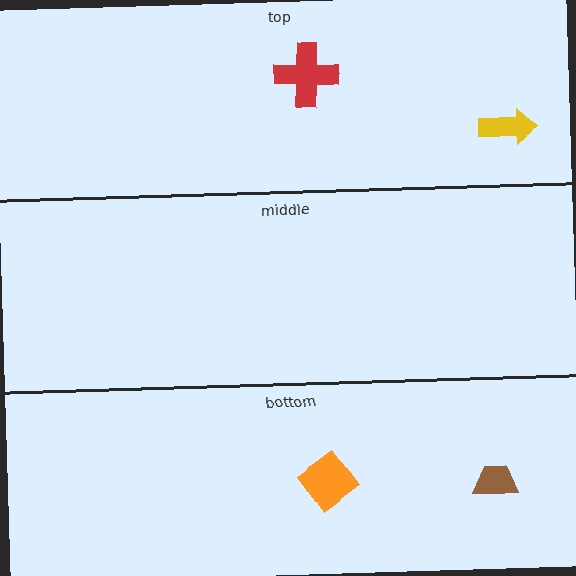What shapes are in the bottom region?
The brown trapezoid, the orange diamond.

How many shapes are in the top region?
2.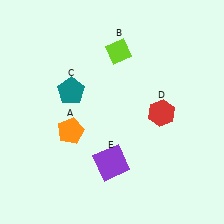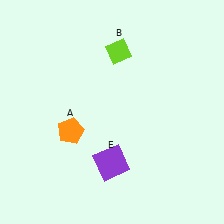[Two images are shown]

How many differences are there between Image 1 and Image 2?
There are 2 differences between the two images.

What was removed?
The teal pentagon (C), the red hexagon (D) were removed in Image 2.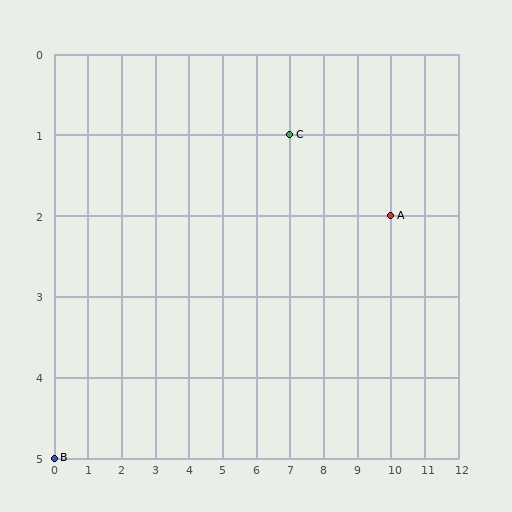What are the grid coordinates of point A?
Point A is at grid coordinates (10, 2).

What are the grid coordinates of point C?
Point C is at grid coordinates (7, 1).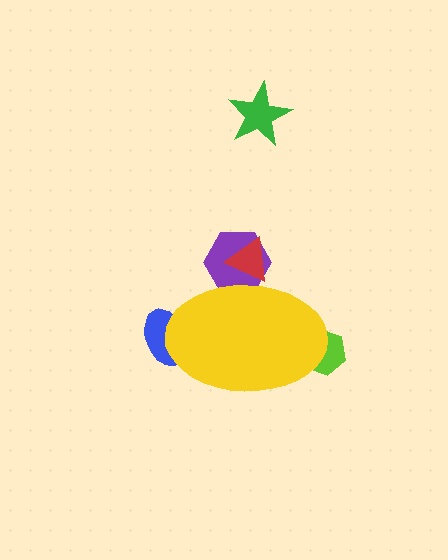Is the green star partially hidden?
No, the green star is fully visible.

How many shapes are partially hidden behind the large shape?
4 shapes are partially hidden.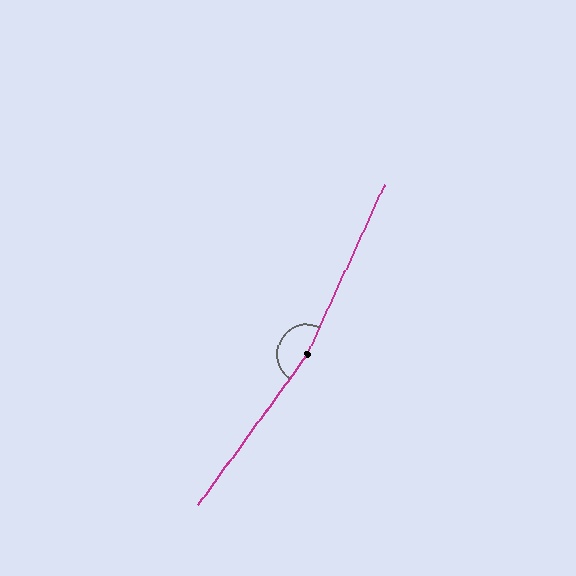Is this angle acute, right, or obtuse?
It is obtuse.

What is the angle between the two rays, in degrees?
Approximately 168 degrees.